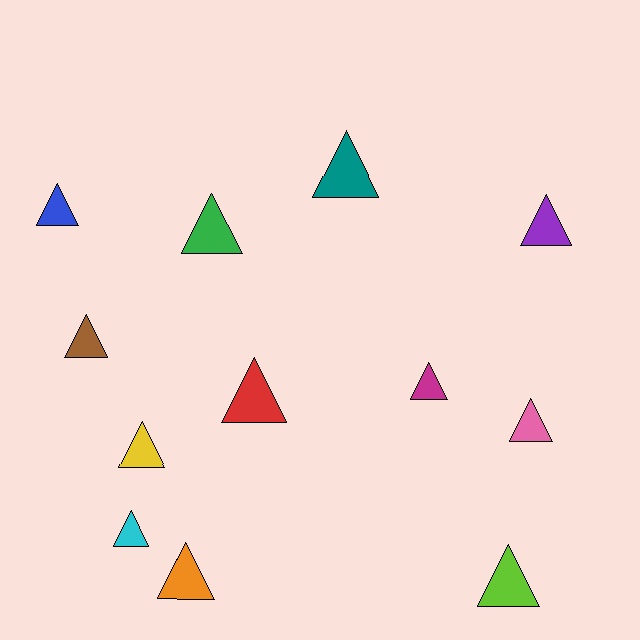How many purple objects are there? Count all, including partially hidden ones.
There is 1 purple object.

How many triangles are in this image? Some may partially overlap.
There are 12 triangles.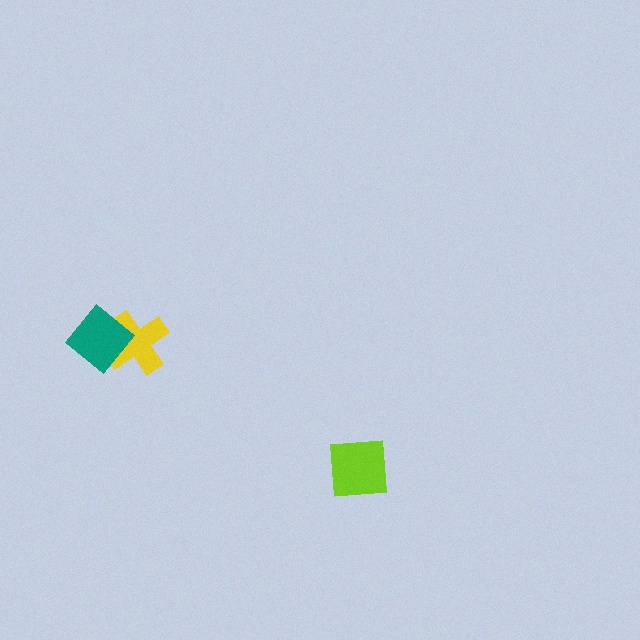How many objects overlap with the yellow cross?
1 object overlaps with the yellow cross.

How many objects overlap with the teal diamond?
1 object overlaps with the teal diamond.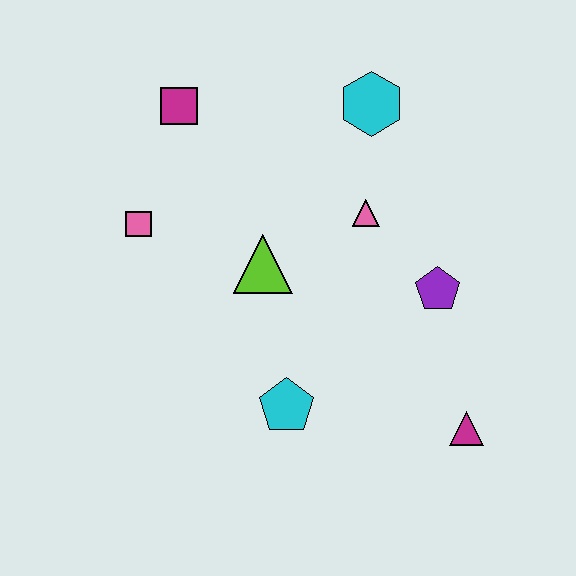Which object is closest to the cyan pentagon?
The lime triangle is closest to the cyan pentagon.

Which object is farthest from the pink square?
The magenta triangle is farthest from the pink square.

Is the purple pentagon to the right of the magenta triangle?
No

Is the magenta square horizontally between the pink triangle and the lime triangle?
No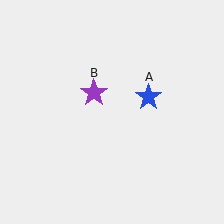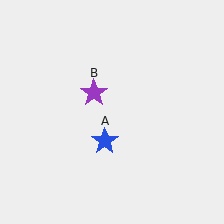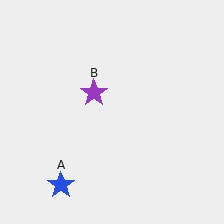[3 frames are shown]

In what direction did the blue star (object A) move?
The blue star (object A) moved down and to the left.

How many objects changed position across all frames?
1 object changed position: blue star (object A).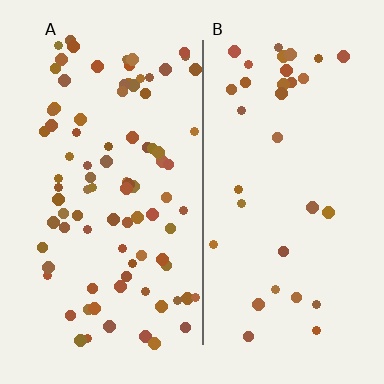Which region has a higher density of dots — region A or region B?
A (the left).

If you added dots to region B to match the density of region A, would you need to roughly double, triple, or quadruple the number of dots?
Approximately triple.